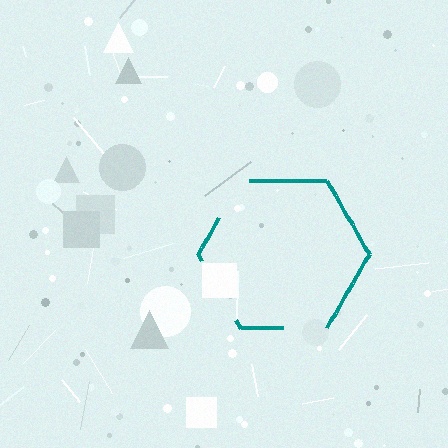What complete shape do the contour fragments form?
The contour fragments form a hexagon.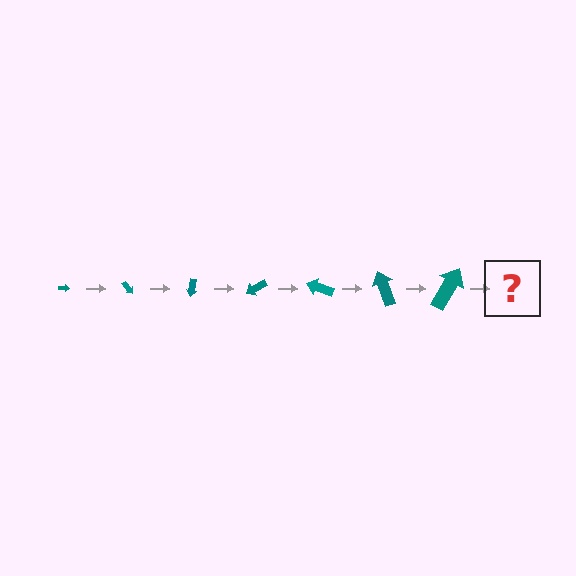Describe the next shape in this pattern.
It should be an arrow, larger than the previous one and rotated 350 degrees from the start.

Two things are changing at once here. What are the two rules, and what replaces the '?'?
The two rules are that the arrow grows larger each step and it rotates 50 degrees each step. The '?' should be an arrow, larger than the previous one and rotated 350 degrees from the start.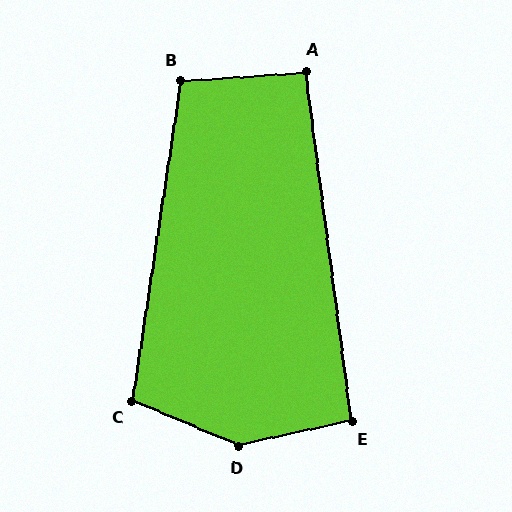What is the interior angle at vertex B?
Approximately 103 degrees (obtuse).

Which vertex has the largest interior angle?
D, at approximately 145 degrees.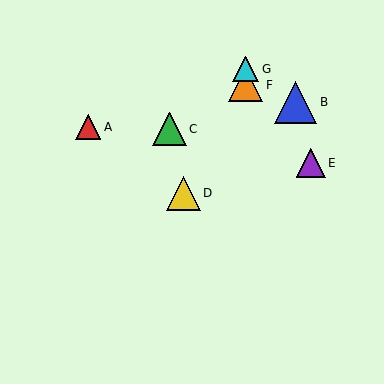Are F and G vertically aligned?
Yes, both are at x≈246.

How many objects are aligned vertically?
2 objects (F, G) are aligned vertically.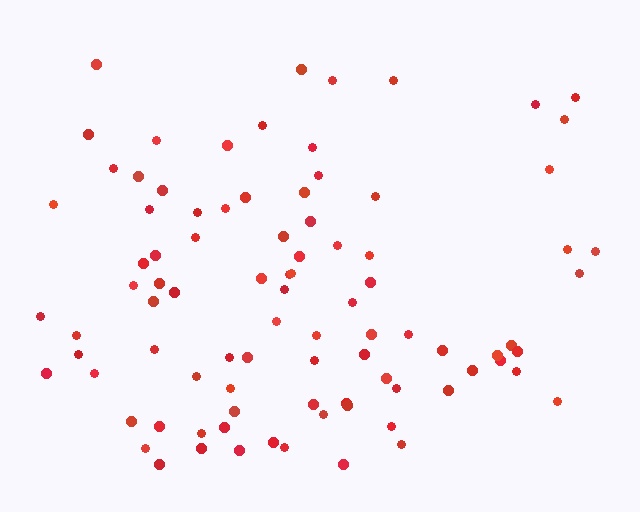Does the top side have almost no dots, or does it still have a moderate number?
Still a moderate number, just noticeably fewer than the bottom.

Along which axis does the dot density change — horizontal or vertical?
Vertical.